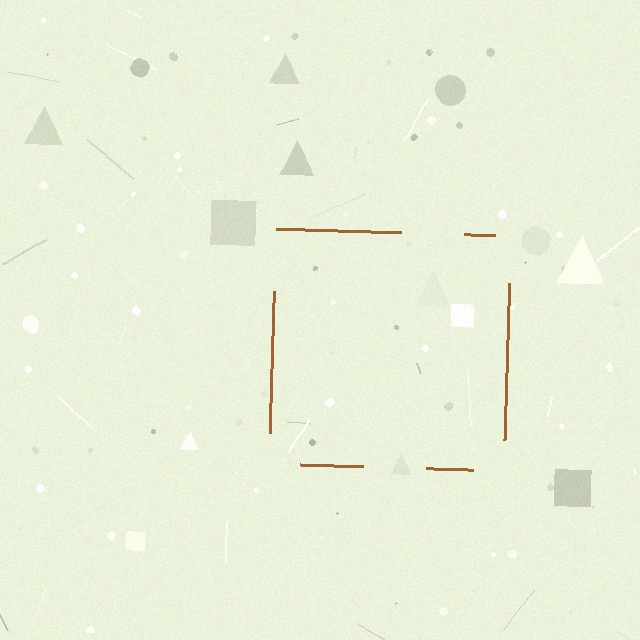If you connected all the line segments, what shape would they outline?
They would outline a square.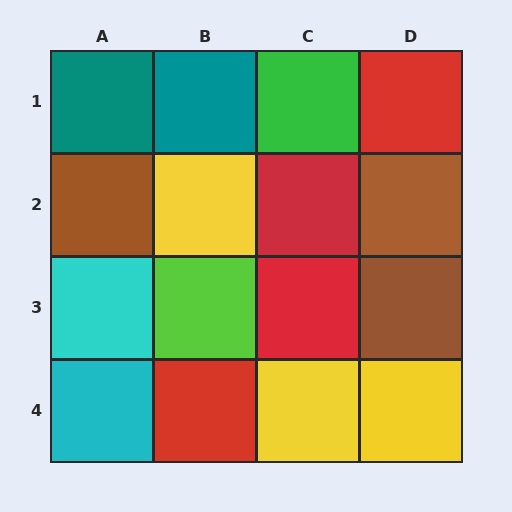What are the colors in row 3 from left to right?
Cyan, lime, red, brown.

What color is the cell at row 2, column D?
Brown.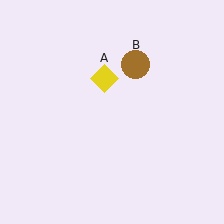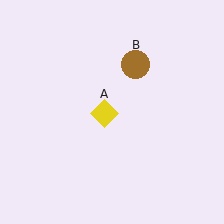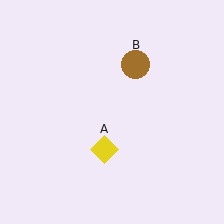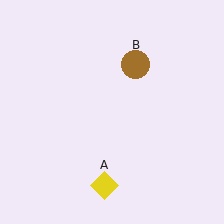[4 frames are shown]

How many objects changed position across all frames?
1 object changed position: yellow diamond (object A).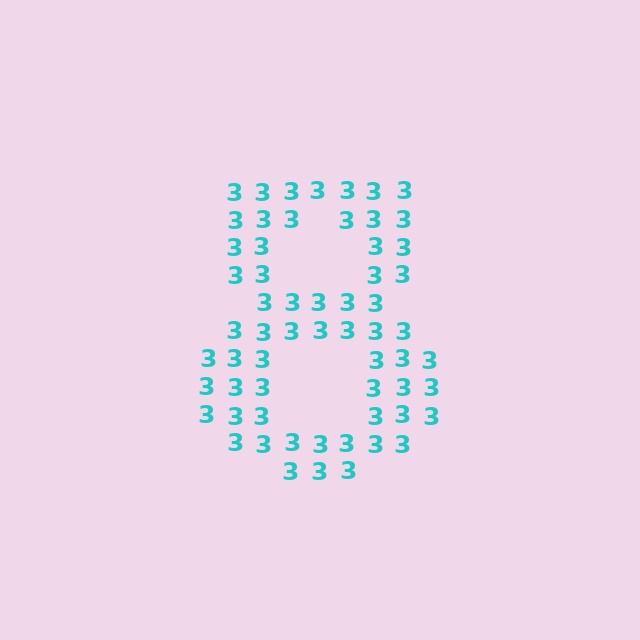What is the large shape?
The large shape is the digit 8.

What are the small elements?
The small elements are digit 3's.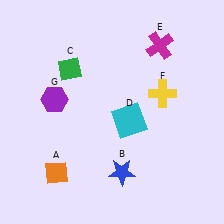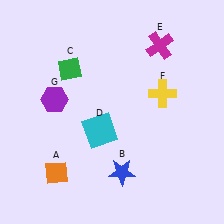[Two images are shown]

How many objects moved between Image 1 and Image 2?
1 object moved between the two images.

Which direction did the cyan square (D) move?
The cyan square (D) moved left.